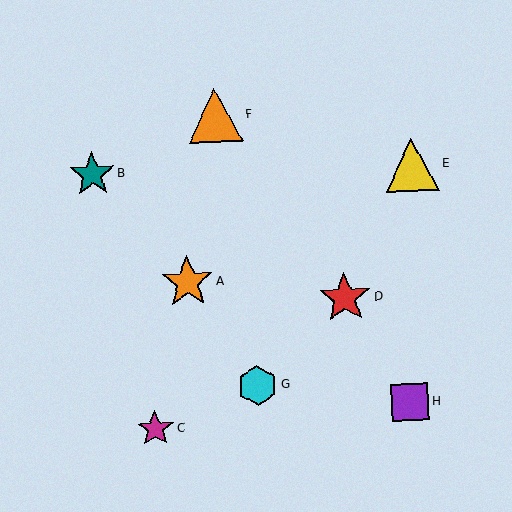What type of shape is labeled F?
Shape F is an orange triangle.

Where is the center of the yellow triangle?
The center of the yellow triangle is at (412, 165).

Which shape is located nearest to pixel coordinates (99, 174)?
The teal star (labeled B) at (92, 174) is nearest to that location.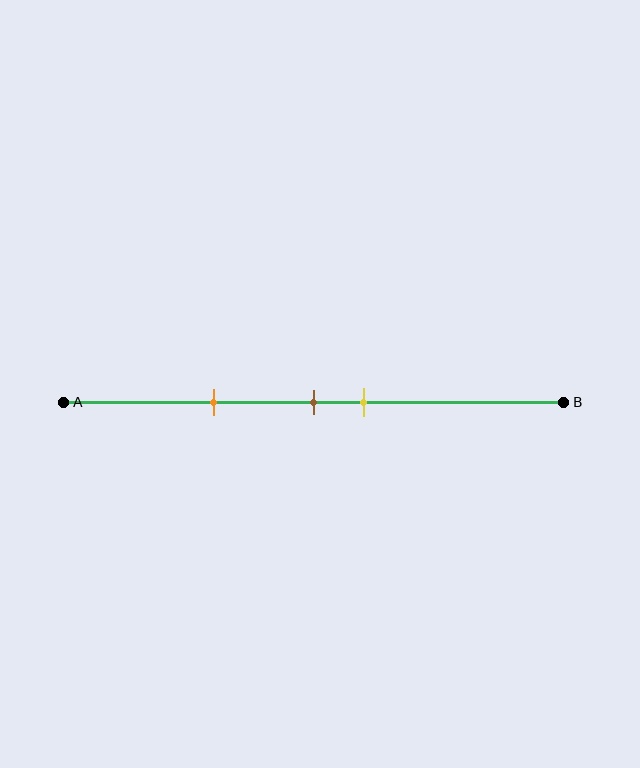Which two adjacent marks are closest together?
The brown and yellow marks are the closest adjacent pair.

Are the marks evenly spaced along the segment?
No, the marks are not evenly spaced.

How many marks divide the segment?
There are 3 marks dividing the segment.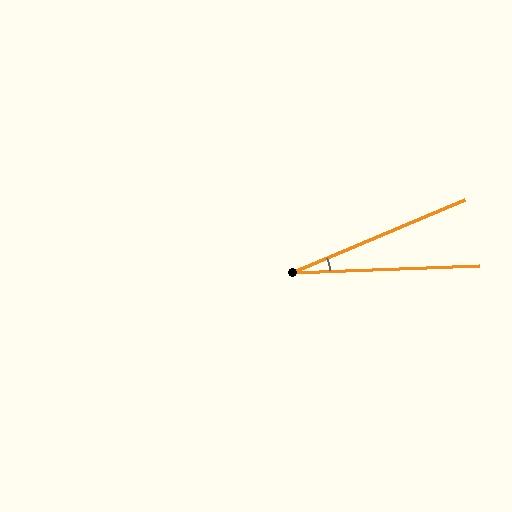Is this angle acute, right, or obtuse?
It is acute.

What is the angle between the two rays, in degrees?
Approximately 21 degrees.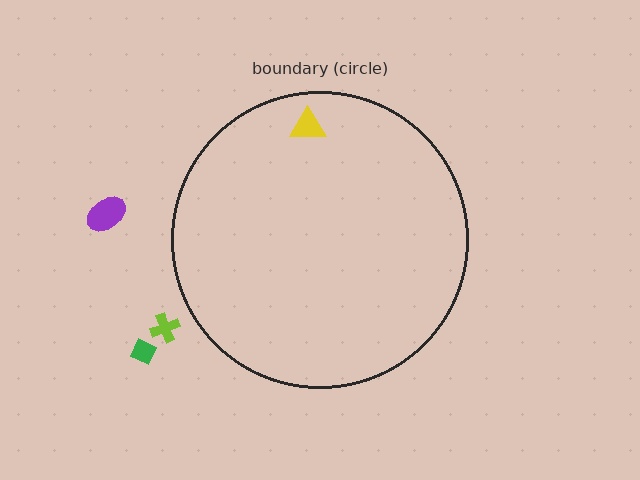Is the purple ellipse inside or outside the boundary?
Outside.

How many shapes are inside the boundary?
1 inside, 3 outside.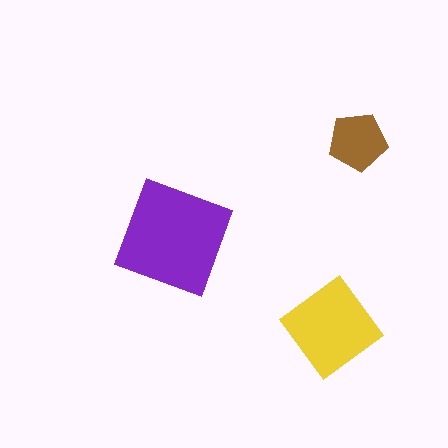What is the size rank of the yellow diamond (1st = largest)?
2nd.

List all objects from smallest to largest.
The brown pentagon, the yellow diamond, the purple diamond.